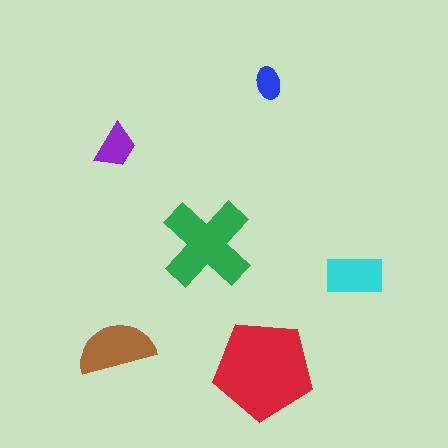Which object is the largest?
The red pentagon.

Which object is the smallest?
The blue ellipse.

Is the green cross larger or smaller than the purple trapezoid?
Larger.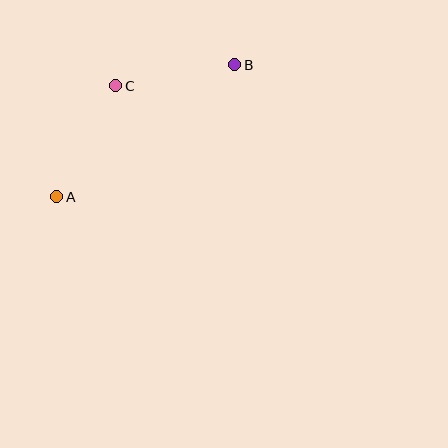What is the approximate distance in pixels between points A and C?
The distance between A and C is approximately 126 pixels.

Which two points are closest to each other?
Points B and C are closest to each other.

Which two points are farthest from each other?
Points A and B are farthest from each other.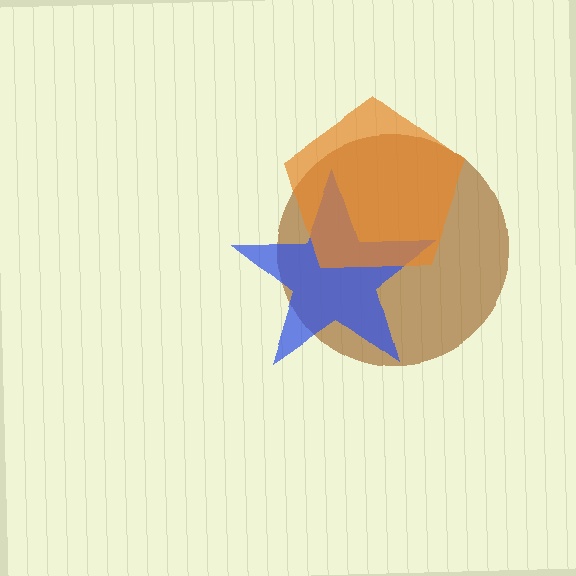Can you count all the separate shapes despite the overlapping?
Yes, there are 3 separate shapes.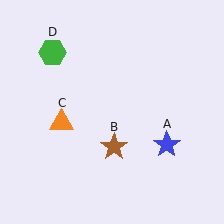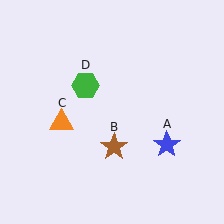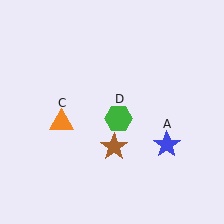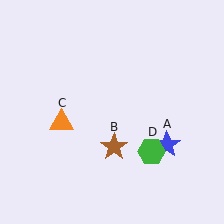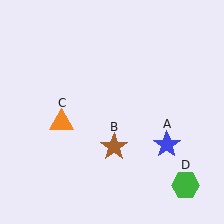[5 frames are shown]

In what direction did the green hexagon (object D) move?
The green hexagon (object D) moved down and to the right.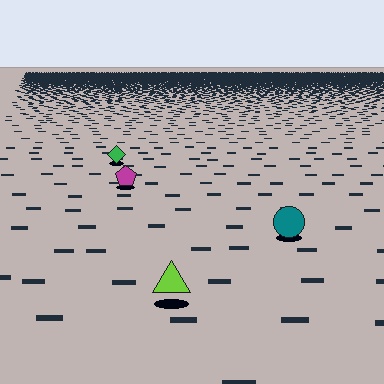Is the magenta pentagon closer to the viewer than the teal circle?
No. The teal circle is closer — you can tell from the texture gradient: the ground texture is coarser near it.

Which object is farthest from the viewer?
The green diamond is farthest from the viewer. It appears smaller and the ground texture around it is denser.